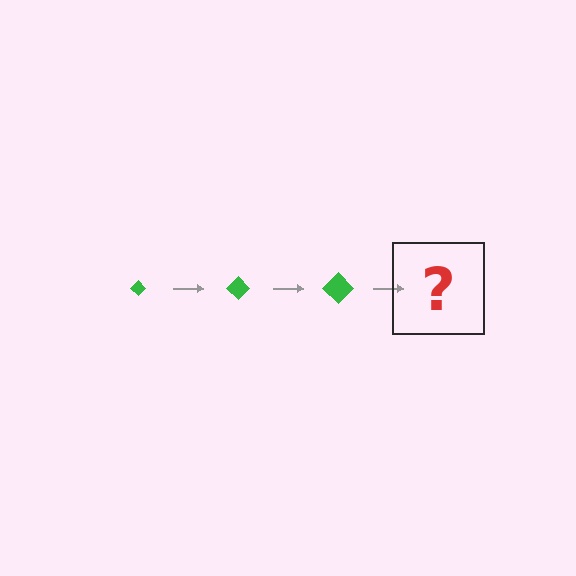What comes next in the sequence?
The next element should be a green diamond, larger than the previous one.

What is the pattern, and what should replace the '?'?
The pattern is that the diamond gets progressively larger each step. The '?' should be a green diamond, larger than the previous one.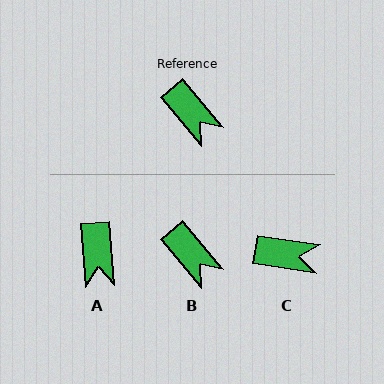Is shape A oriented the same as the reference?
No, it is off by about 36 degrees.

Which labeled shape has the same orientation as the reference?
B.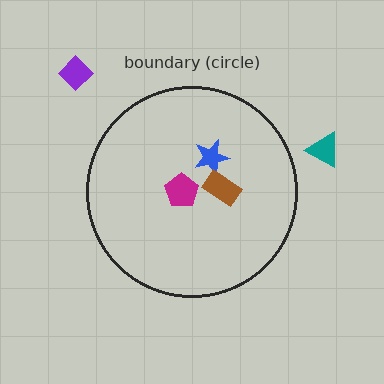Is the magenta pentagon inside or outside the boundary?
Inside.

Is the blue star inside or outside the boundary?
Inside.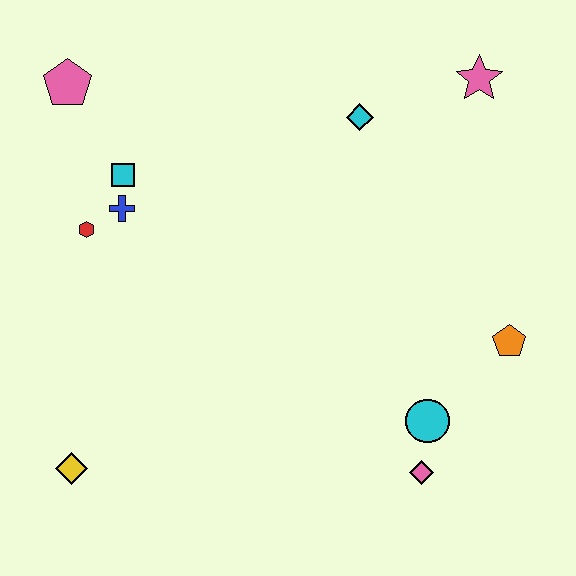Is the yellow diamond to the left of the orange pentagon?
Yes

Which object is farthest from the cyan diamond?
The yellow diamond is farthest from the cyan diamond.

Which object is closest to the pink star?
The cyan diamond is closest to the pink star.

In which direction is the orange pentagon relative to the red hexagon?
The orange pentagon is to the right of the red hexagon.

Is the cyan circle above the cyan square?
No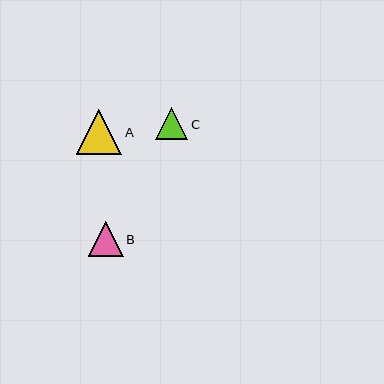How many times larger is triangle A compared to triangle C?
Triangle A is approximately 1.4 times the size of triangle C.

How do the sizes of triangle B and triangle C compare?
Triangle B and triangle C are approximately the same size.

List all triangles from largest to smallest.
From largest to smallest: A, B, C.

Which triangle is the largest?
Triangle A is the largest with a size of approximately 46 pixels.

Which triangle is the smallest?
Triangle C is the smallest with a size of approximately 32 pixels.